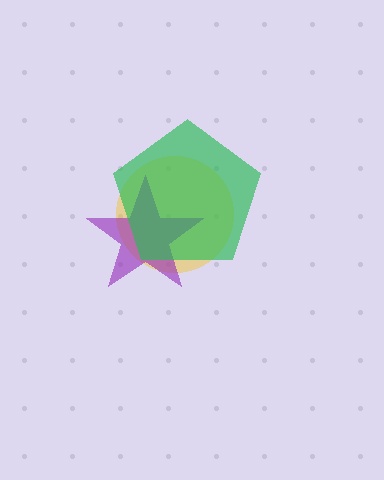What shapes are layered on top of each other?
The layered shapes are: a yellow circle, a purple star, a green pentagon.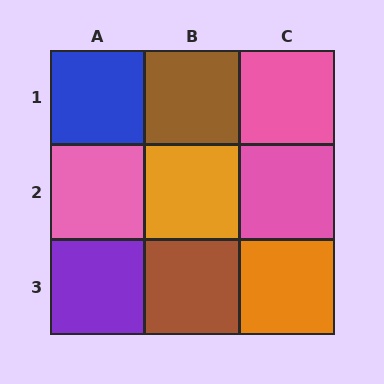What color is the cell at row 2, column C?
Pink.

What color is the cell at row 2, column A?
Pink.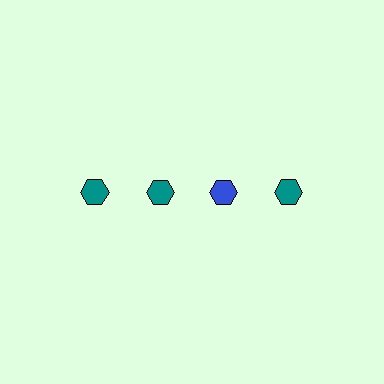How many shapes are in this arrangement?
There are 4 shapes arranged in a grid pattern.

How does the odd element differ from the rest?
It has a different color: blue instead of teal.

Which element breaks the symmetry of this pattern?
The blue hexagon in the top row, center column breaks the symmetry. All other shapes are teal hexagons.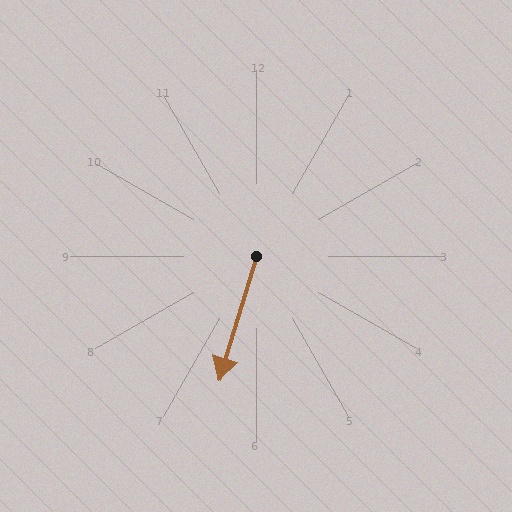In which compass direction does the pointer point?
South.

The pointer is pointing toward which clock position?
Roughly 7 o'clock.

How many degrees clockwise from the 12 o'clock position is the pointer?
Approximately 197 degrees.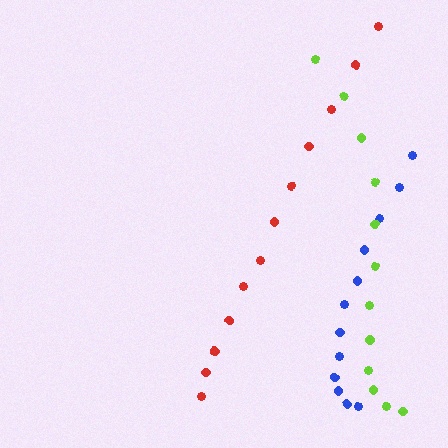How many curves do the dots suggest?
There are 3 distinct paths.